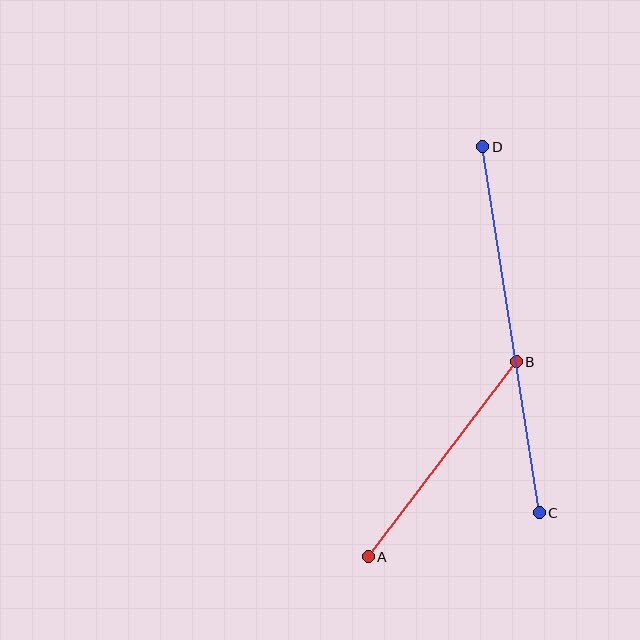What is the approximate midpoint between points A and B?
The midpoint is at approximately (442, 459) pixels.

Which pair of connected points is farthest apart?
Points C and D are farthest apart.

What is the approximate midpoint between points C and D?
The midpoint is at approximately (511, 330) pixels.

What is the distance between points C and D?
The distance is approximately 370 pixels.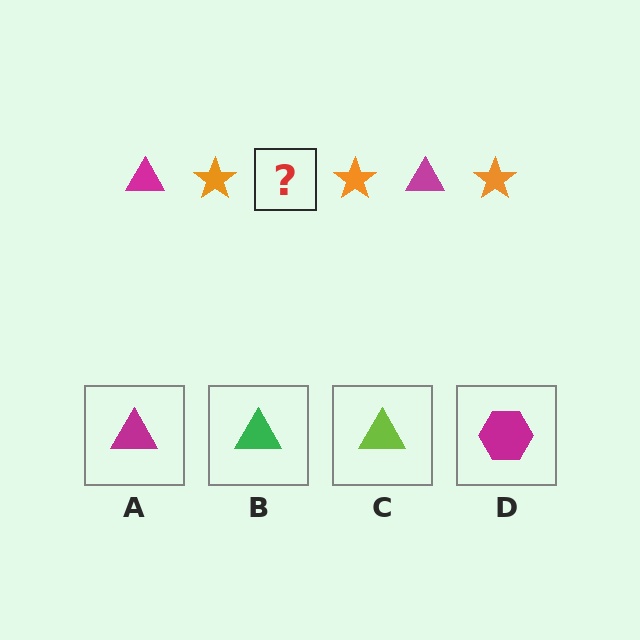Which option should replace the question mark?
Option A.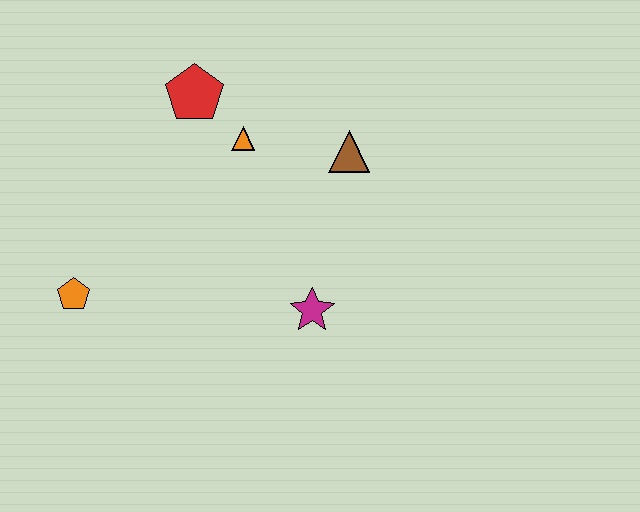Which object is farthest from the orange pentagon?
The brown triangle is farthest from the orange pentagon.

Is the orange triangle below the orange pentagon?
No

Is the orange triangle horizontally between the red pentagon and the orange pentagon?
No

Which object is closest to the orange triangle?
The red pentagon is closest to the orange triangle.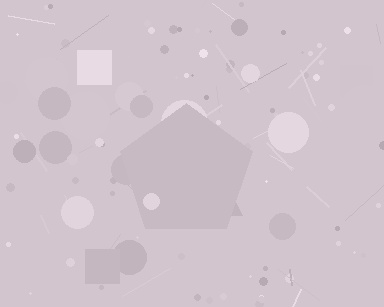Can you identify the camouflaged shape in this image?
The camouflaged shape is a pentagon.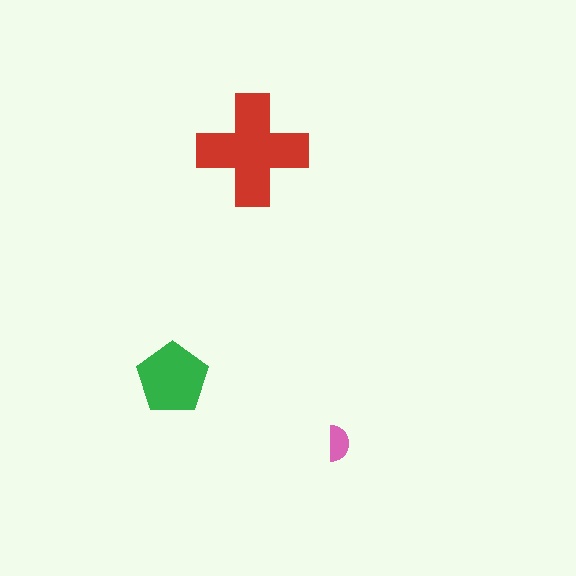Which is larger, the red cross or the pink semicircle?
The red cross.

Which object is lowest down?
The pink semicircle is bottommost.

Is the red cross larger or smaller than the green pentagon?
Larger.